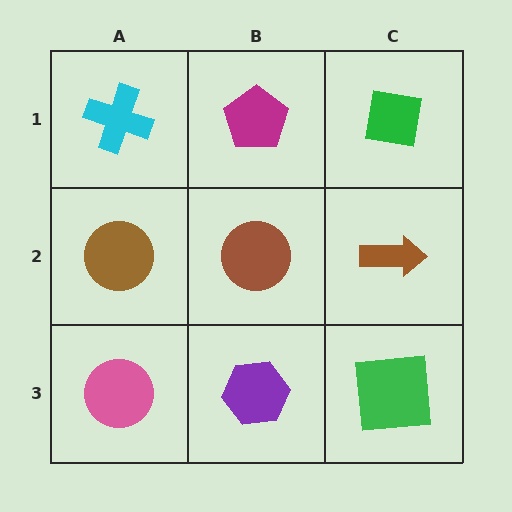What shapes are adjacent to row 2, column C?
A green square (row 1, column C), a green square (row 3, column C), a brown circle (row 2, column B).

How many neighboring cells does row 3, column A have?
2.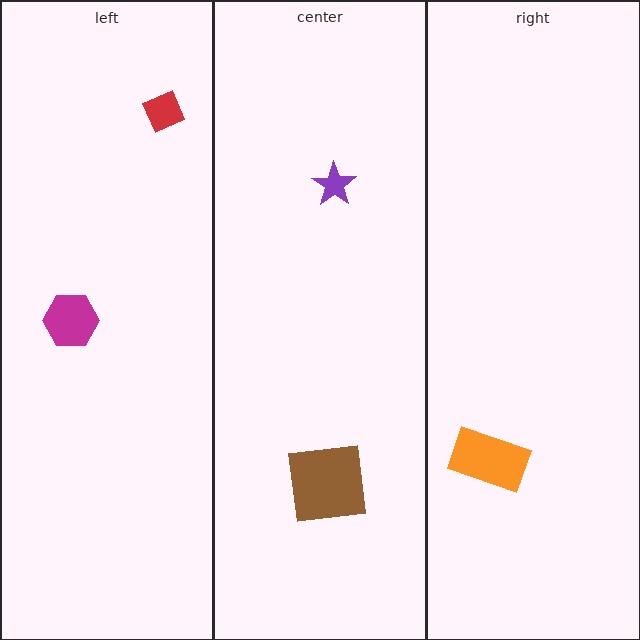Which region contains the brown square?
The center region.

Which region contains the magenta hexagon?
The left region.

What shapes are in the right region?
The orange rectangle.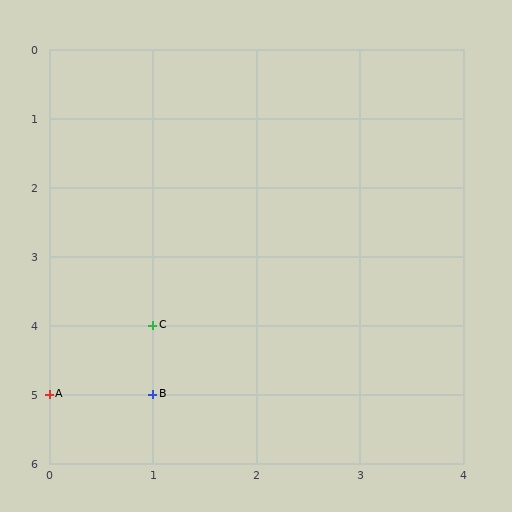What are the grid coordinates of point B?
Point B is at grid coordinates (1, 5).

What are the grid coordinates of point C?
Point C is at grid coordinates (1, 4).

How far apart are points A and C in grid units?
Points A and C are 1 column and 1 row apart (about 1.4 grid units diagonally).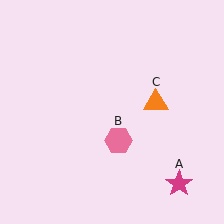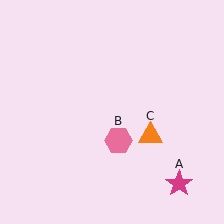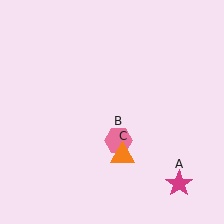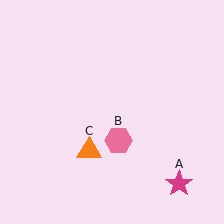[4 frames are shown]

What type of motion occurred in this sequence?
The orange triangle (object C) rotated clockwise around the center of the scene.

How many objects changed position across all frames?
1 object changed position: orange triangle (object C).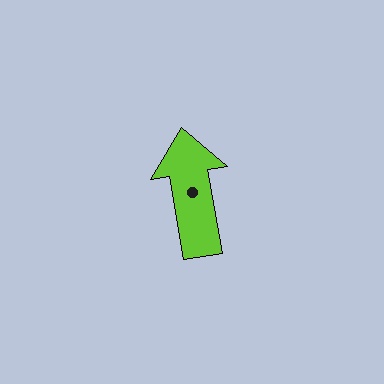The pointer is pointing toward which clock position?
Roughly 12 o'clock.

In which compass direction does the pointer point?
North.